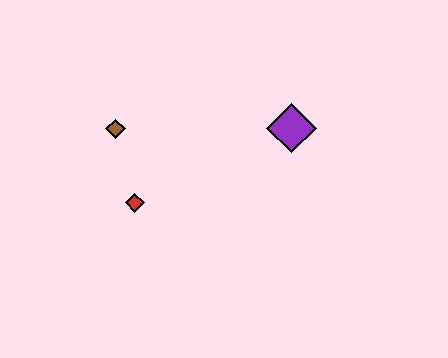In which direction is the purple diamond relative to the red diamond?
The purple diamond is to the right of the red diamond.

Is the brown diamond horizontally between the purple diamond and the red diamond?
No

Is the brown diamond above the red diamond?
Yes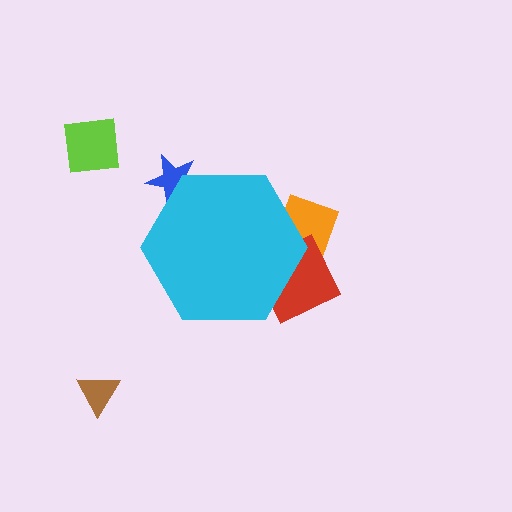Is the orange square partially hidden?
Yes, the orange square is partially hidden behind the cyan hexagon.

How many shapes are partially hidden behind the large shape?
3 shapes are partially hidden.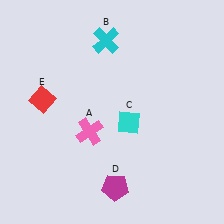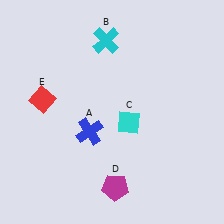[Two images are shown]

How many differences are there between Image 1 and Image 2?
There is 1 difference between the two images.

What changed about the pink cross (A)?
In Image 1, A is pink. In Image 2, it changed to blue.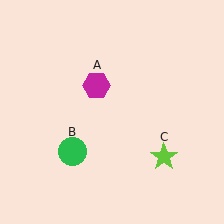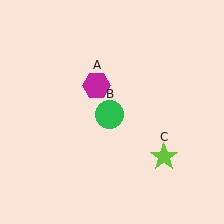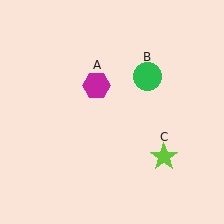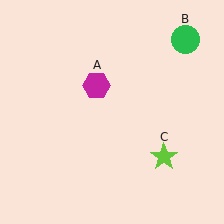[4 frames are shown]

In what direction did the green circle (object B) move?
The green circle (object B) moved up and to the right.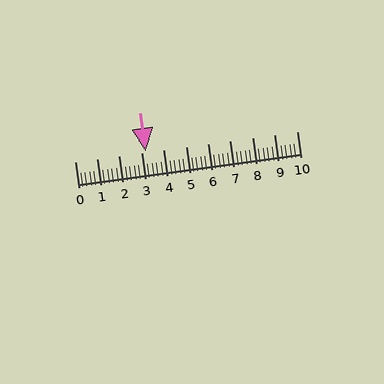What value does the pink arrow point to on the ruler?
The pink arrow points to approximately 3.2.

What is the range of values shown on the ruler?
The ruler shows values from 0 to 10.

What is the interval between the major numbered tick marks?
The major tick marks are spaced 1 units apart.